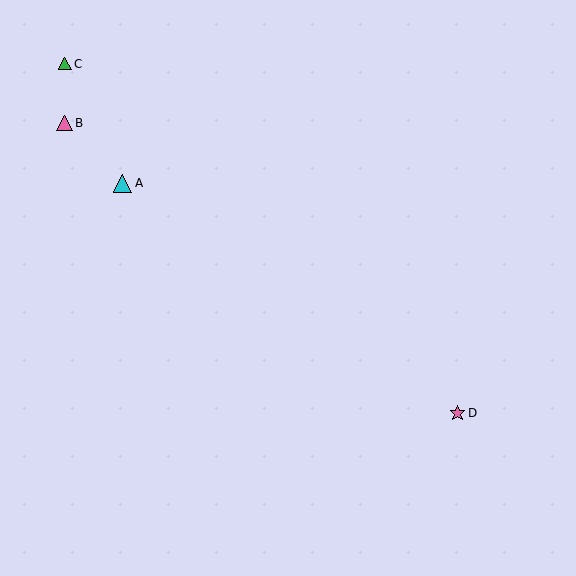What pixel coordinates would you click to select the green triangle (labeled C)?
Click at (65, 64) to select the green triangle C.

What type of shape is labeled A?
Shape A is a cyan triangle.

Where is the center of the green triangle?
The center of the green triangle is at (65, 64).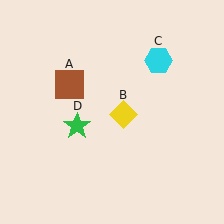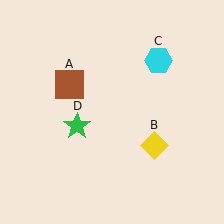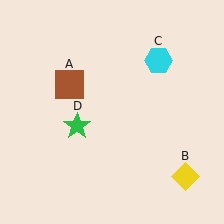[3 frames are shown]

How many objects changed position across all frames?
1 object changed position: yellow diamond (object B).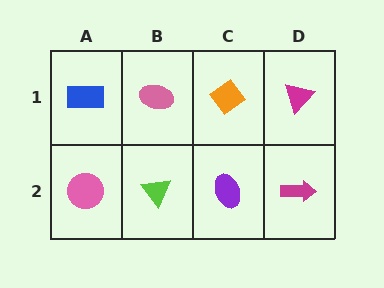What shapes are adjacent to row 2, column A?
A blue rectangle (row 1, column A), a lime triangle (row 2, column B).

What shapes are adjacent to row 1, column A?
A pink circle (row 2, column A), a pink ellipse (row 1, column B).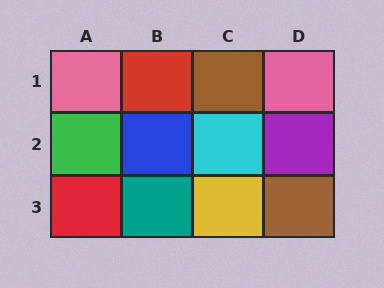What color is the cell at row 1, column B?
Red.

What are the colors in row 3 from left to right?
Red, teal, yellow, brown.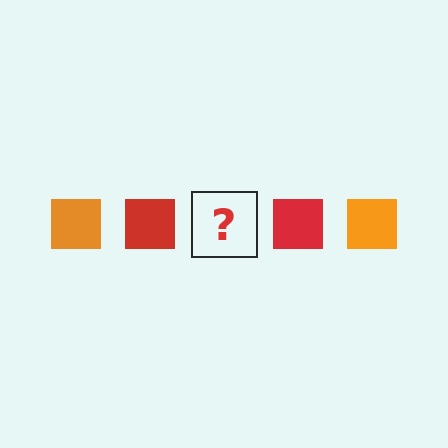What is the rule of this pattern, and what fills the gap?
The rule is that the pattern cycles through orange, red squares. The gap should be filled with an orange square.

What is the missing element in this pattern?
The missing element is an orange square.